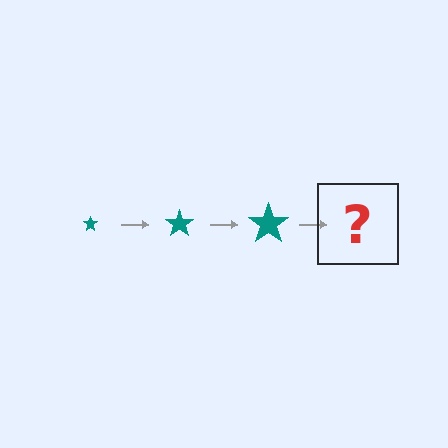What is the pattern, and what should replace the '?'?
The pattern is that the star gets progressively larger each step. The '?' should be a teal star, larger than the previous one.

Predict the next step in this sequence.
The next step is a teal star, larger than the previous one.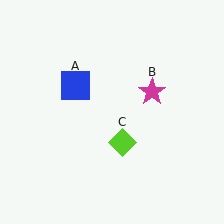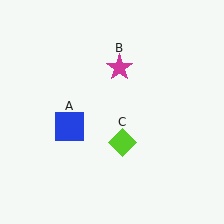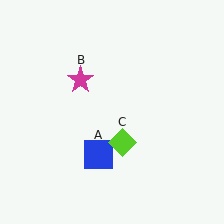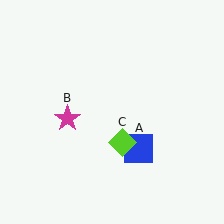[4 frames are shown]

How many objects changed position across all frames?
2 objects changed position: blue square (object A), magenta star (object B).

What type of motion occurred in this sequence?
The blue square (object A), magenta star (object B) rotated counterclockwise around the center of the scene.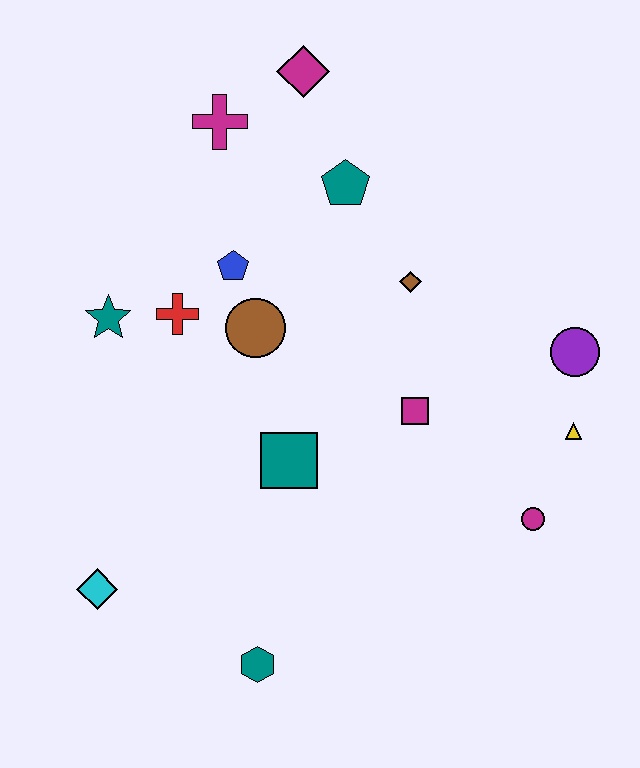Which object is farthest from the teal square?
The magenta diamond is farthest from the teal square.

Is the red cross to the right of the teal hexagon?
No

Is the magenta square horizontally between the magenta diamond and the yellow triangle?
Yes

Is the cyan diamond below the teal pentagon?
Yes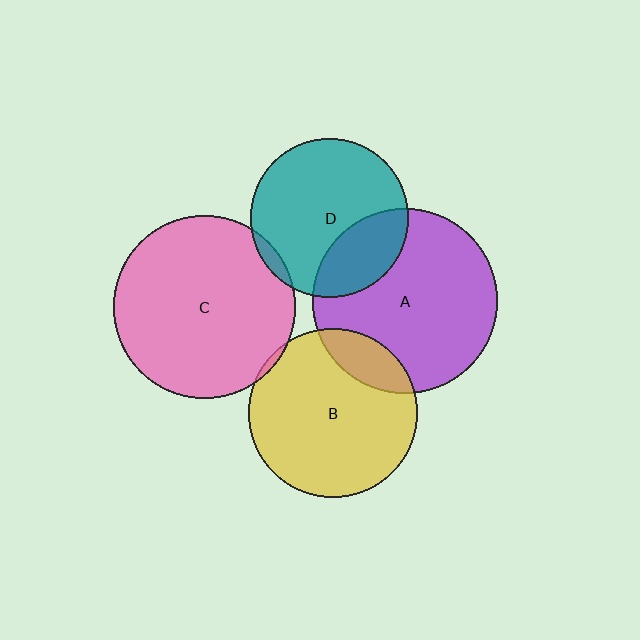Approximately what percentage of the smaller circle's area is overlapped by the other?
Approximately 5%.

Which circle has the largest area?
Circle A (purple).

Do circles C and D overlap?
Yes.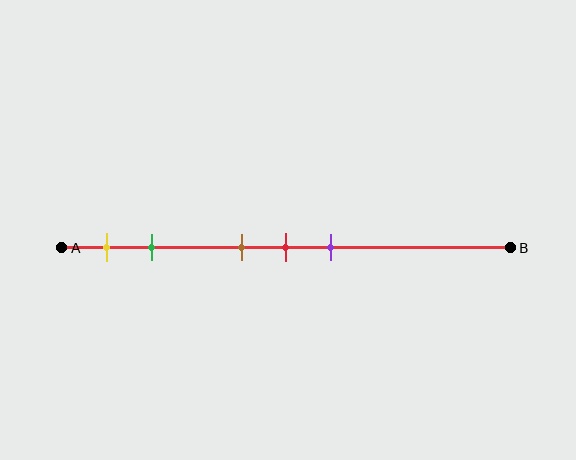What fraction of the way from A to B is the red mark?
The red mark is approximately 50% (0.5) of the way from A to B.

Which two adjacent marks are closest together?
The brown and red marks are the closest adjacent pair.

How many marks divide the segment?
There are 5 marks dividing the segment.